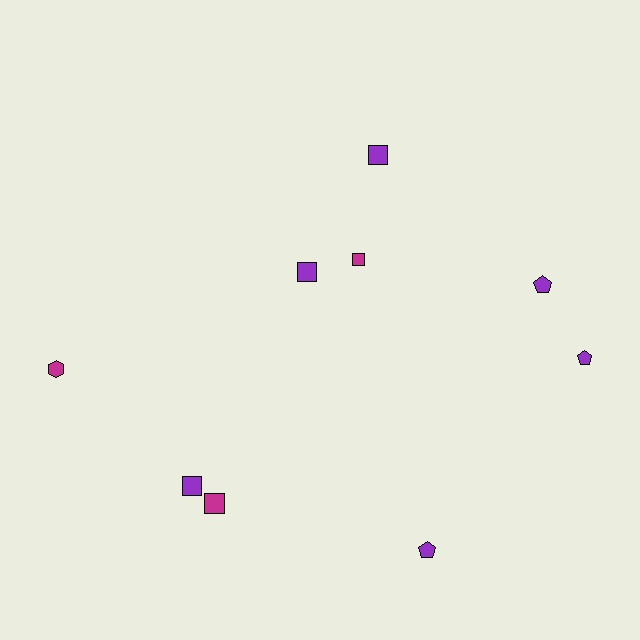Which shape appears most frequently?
Square, with 5 objects.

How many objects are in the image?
There are 9 objects.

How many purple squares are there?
There are 3 purple squares.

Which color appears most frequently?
Purple, with 6 objects.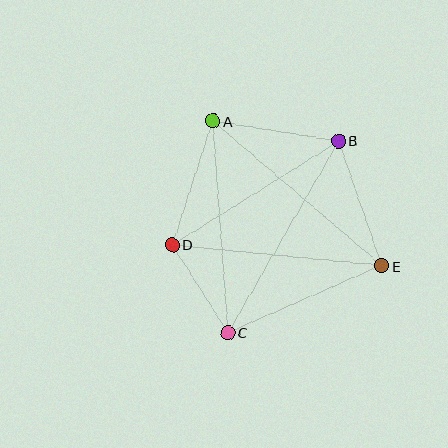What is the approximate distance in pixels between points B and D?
The distance between B and D is approximately 196 pixels.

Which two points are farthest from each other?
Points A and E are farthest from each other.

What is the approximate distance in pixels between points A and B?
The distance between A and B is approximately 128 pixels.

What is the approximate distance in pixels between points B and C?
The distance between B and C is approximately 221 pixels.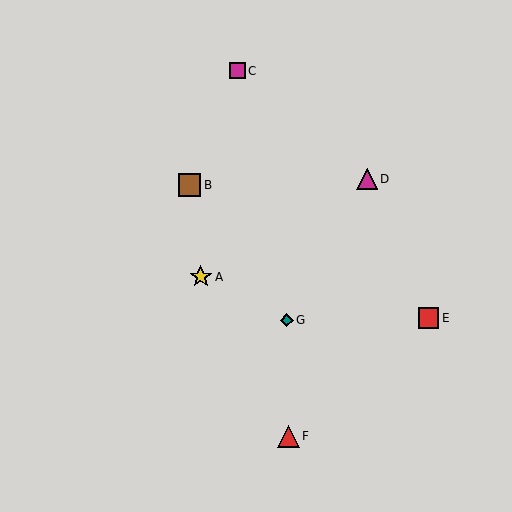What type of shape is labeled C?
Shape C is a magenta square.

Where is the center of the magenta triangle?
The center of the magenta triangle is at (367, 179).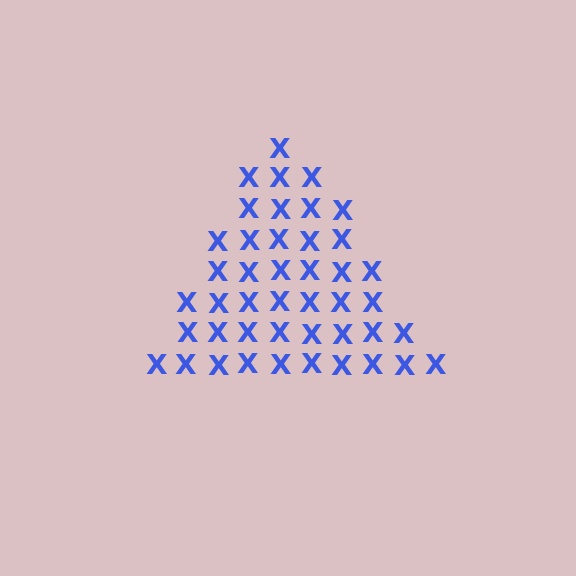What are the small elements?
The small elements are letter X's.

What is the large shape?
The large shape is a triangle.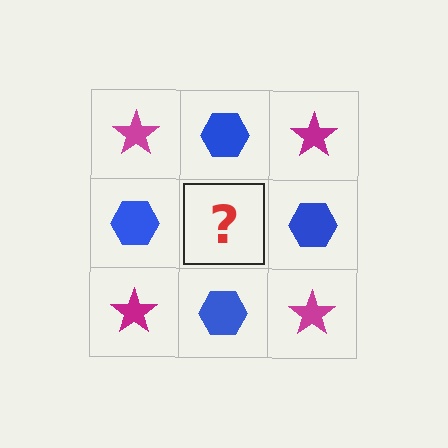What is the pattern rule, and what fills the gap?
The rule is that it alternates magenta star and blue hexagon in a checkerboard pattern. The gap should be filled with a magenta star.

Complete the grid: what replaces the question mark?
The question mark should be replaced with a magenta star.